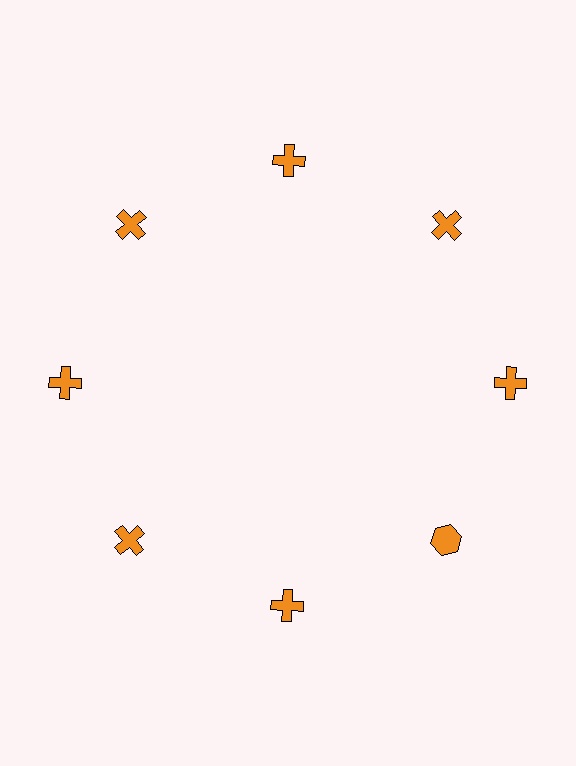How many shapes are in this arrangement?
There are 8 shapes arranged in a ring pattern.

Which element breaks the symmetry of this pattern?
The orange hexagon at roughly the 4 o'clock position breaks the symmetry. All other shapes are orange crosses.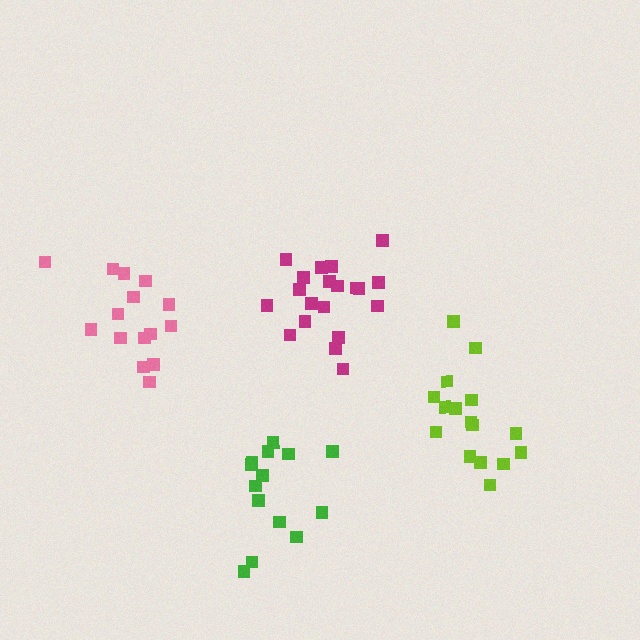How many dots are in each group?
Group 1: 14 dots, Group 2: 20 dots, Group 3: 16 dots, Group 4: 15 dots (65 total).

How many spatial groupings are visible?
There are 4 spatial groupings.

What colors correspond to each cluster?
The clusters are colored: green, magenta, lime, pink.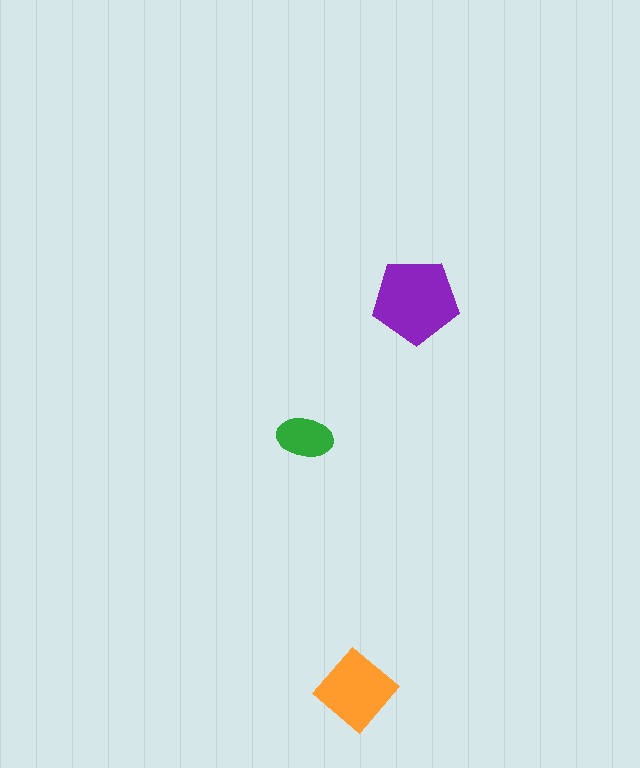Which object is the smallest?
The green ellipse.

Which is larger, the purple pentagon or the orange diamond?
The purple pentagon.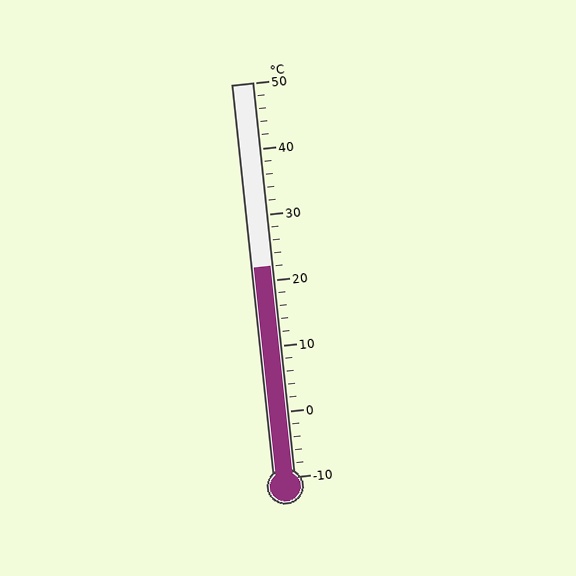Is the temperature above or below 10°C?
The temperature is above 10°C.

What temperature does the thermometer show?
The thermometer shows approximately 22°C.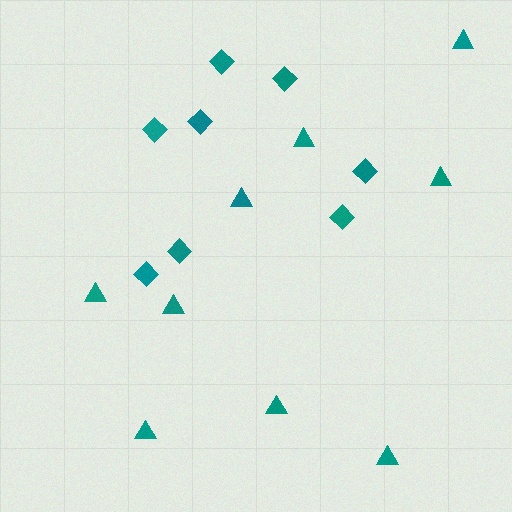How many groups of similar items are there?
There are 2 groups: one group of triangles (9) and one group of diamonds (8).